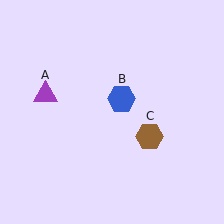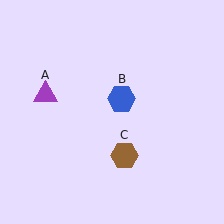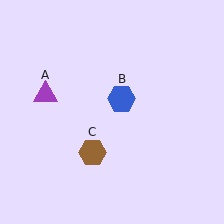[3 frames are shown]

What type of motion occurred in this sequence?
The brown hexagon (object C) rotated clockwise around the center of the scene.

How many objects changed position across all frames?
1 object changed position: brown hexagon (object C).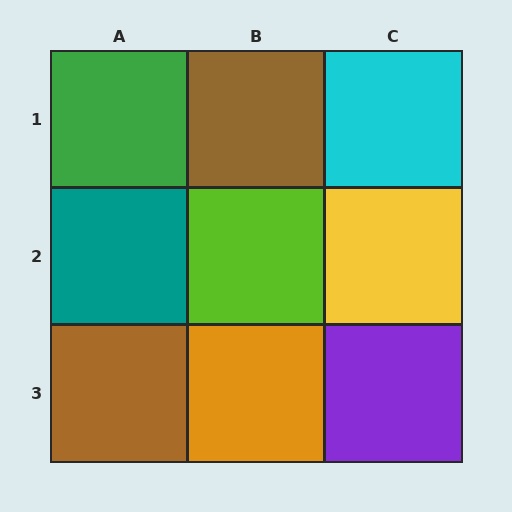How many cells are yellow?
1 cell is yellow.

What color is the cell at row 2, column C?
Yellow.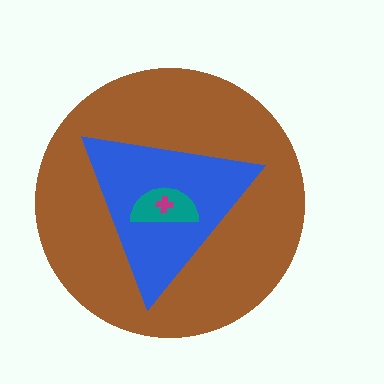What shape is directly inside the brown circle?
The blue triangle.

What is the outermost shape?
The brown circle.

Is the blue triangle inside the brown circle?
Yes.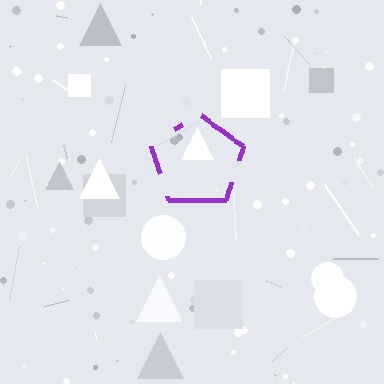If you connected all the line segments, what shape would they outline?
They would outline a pentagon.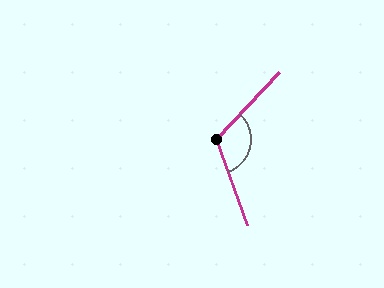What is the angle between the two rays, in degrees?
Approximately 117 degrees.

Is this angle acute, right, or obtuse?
It is obtuse.